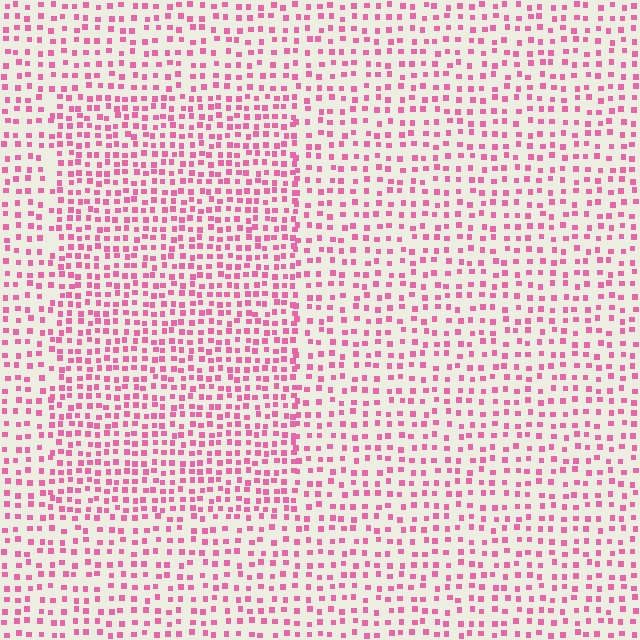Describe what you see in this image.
The image contains small pink elements arranged at two different densities. A rectangle-shaped region is visible where the elements are more densely packed than the surrounding area.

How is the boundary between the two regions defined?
The boundary is defined by a change in element density (approximately 1.6x ratio). All elements are the same color, size, and shape.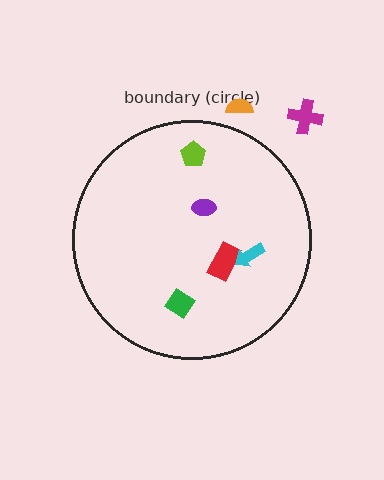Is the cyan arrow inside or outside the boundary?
Inside.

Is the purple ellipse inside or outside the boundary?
Inside.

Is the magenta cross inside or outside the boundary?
Outside.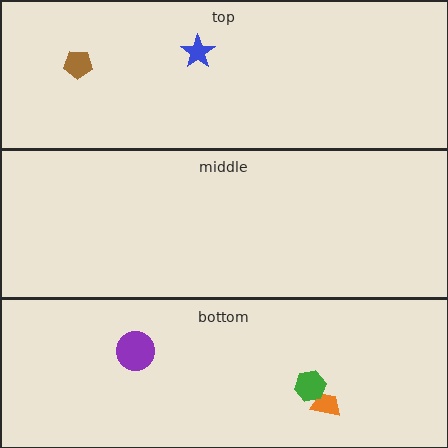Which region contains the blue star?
The top region.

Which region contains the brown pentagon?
The top region.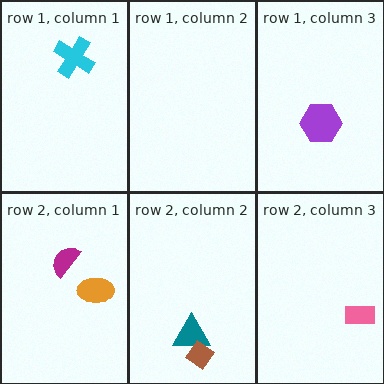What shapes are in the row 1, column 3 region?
The purple hexagon.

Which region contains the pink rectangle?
The row 2, column 3 region.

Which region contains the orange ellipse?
The row 2, column 1 region.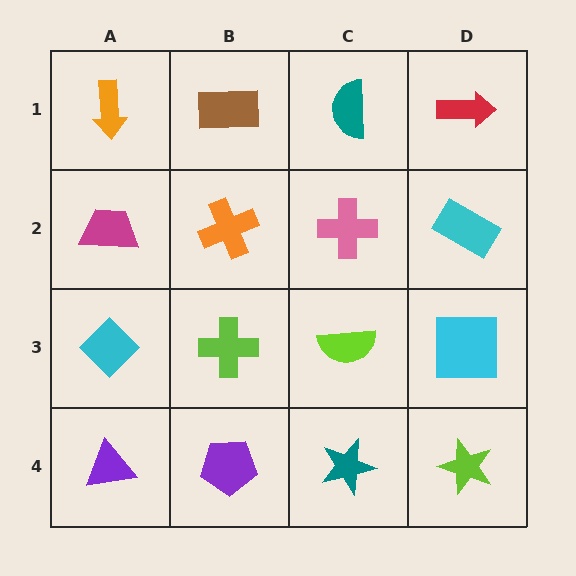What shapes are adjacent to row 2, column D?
A red arrow (row 1, column D), a cyan square (row 3, column D), a pink cross (row 2, column C).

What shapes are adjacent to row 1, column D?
A cyan rectangle (row 2, column D), a teal semicircle (row 1, column C).